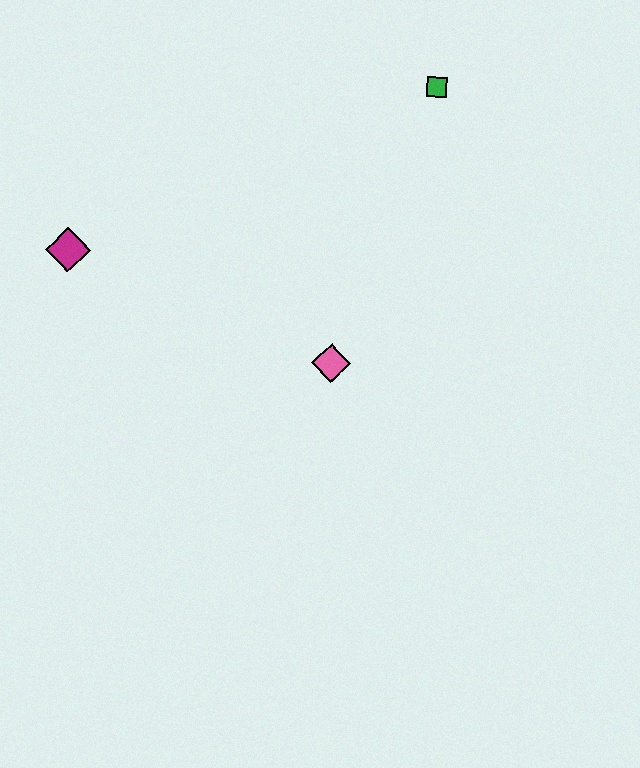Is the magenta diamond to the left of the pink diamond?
Yes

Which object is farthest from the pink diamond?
The green square is farthest from the pink diamond.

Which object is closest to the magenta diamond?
The pink diamond is closest to the magenta diamond.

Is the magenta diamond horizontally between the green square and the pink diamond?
No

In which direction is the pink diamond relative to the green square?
The pink diamond is below the green square.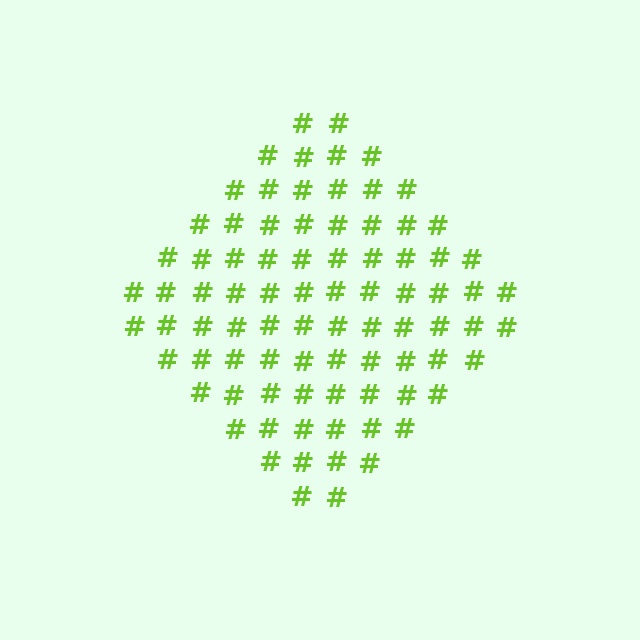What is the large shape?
The large shape is a diamond.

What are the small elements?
The small elements are hash symbols.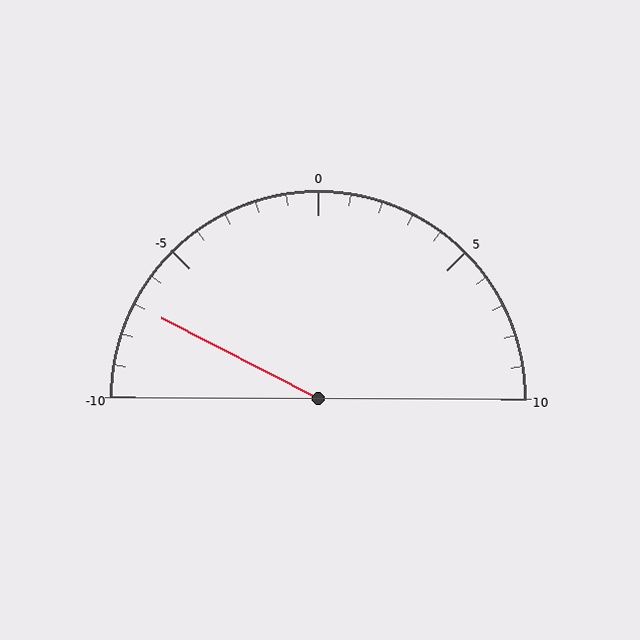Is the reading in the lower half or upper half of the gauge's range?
The reading is in the lower half of the range (-10 to 10).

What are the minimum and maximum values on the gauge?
The gauge ranges from -10 to 10.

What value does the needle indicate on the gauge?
The needle indicates approximately -7.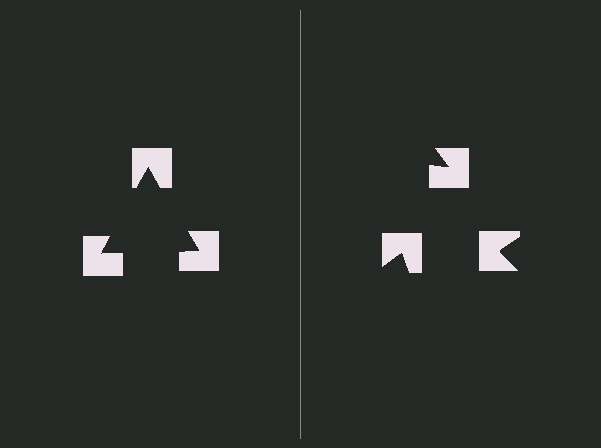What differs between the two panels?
The notched squares are positioned identically on both sides; only the wedge orientations differ. On the left they align to a triangle; on the right they are misaligned.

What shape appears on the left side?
An illusory triangle.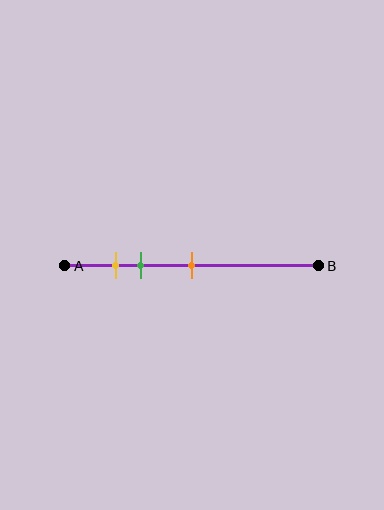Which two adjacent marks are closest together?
The yellow and green marks are the closest adjacent pair.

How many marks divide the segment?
There are 3 marks dividing the segment.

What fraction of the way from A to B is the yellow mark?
The yellow mark is approximately 20% (0.2) of the way from A to B.